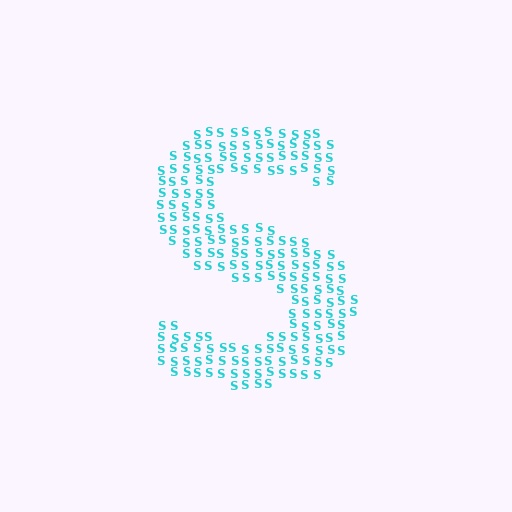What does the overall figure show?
The overall figure shows the letter S.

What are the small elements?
The small elements are letter S's.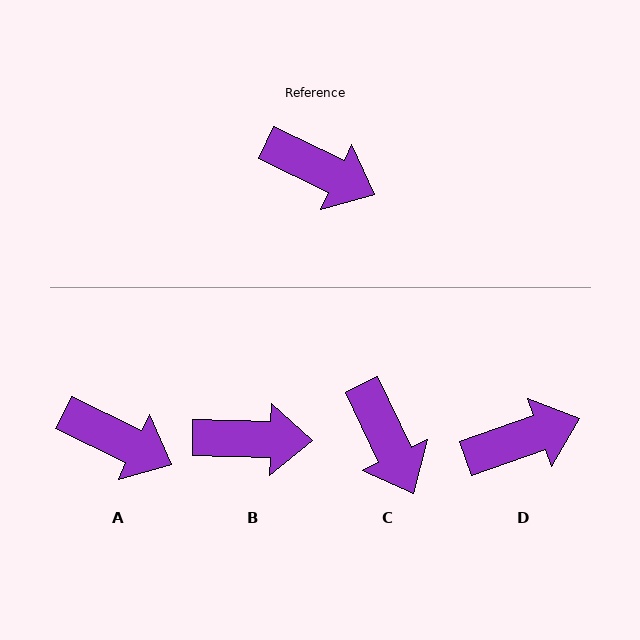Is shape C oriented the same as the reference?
No, it is off by about 39 degrees.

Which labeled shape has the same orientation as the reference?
A.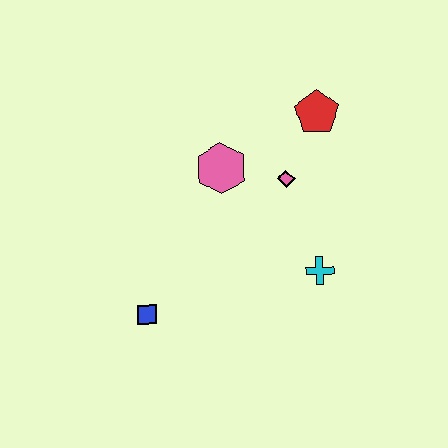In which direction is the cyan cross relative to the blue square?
The cyan cross is to the right of the blue square.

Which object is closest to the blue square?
The pink hexagon is closest to the blue square.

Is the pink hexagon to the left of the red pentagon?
Yes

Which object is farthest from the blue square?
The red pentagon is farthest from the blue square.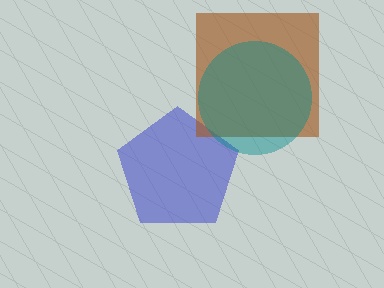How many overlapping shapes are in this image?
There are 3 overlapping shapes in the image.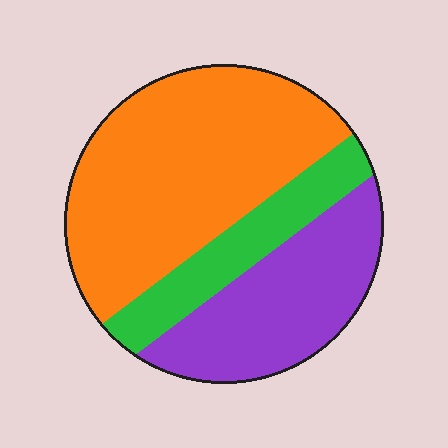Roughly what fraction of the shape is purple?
Purple takes up between a sixth and a third of the shape.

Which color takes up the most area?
Orange, at roughly 50%.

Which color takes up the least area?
Green, at roughly 20%.